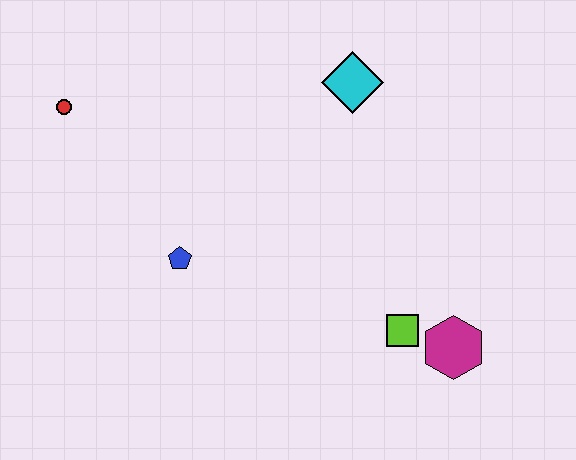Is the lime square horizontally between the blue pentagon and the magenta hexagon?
Yes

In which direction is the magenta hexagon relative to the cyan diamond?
The magenta hexagon is below the cyan diamond.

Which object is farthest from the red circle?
The magenta hexagon is farthest from the red circle.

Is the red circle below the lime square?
No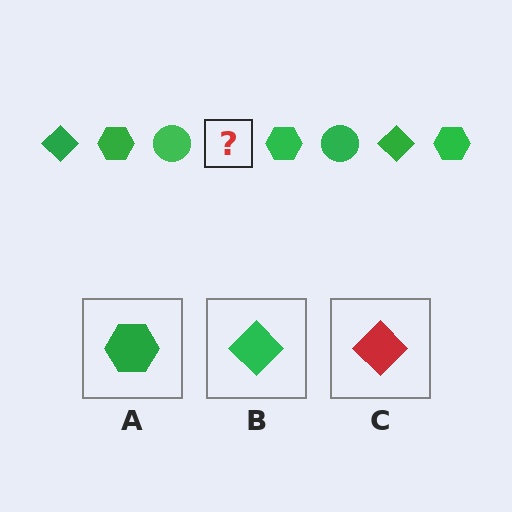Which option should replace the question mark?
Option B.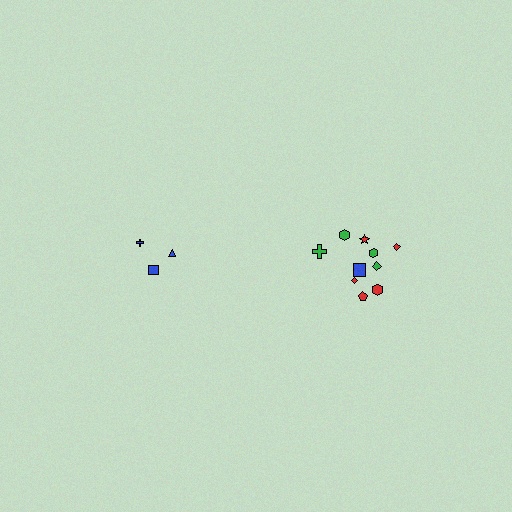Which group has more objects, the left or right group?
The right group.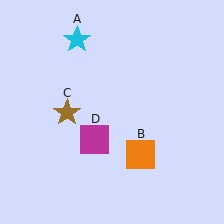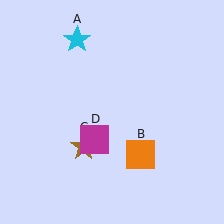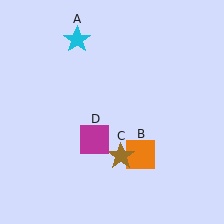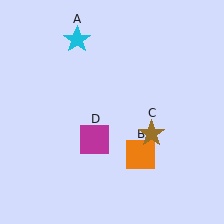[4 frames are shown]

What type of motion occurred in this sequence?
The brown star (object C) rotated counterclockwise around the center of the scene.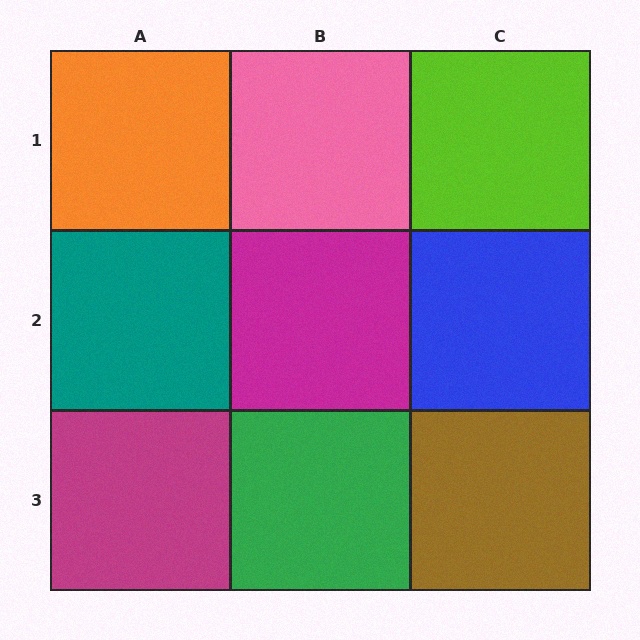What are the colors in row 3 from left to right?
Magenta, green, brown.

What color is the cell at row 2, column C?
Blue.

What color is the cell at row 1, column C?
Lime.